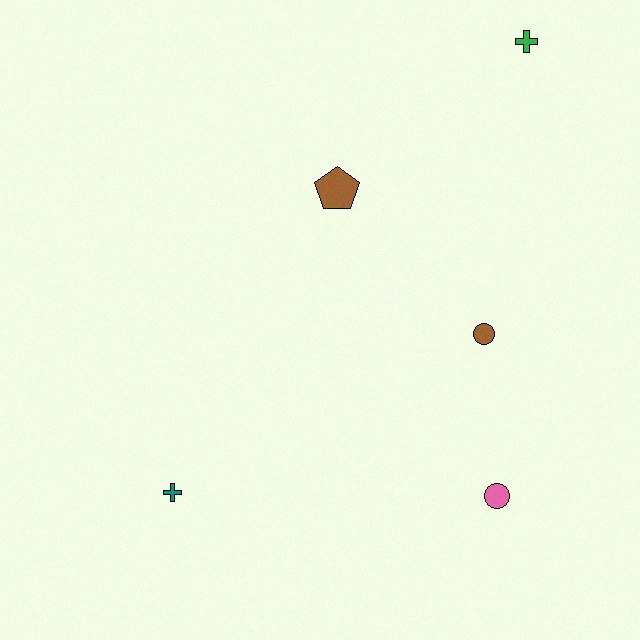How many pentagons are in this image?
There is 1 pentagon.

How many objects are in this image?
There are 5 objects.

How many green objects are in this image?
There is 1 green object.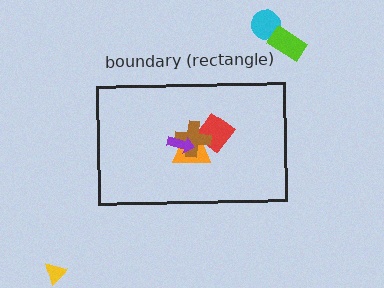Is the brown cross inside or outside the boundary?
Inside.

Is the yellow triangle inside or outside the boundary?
Outside.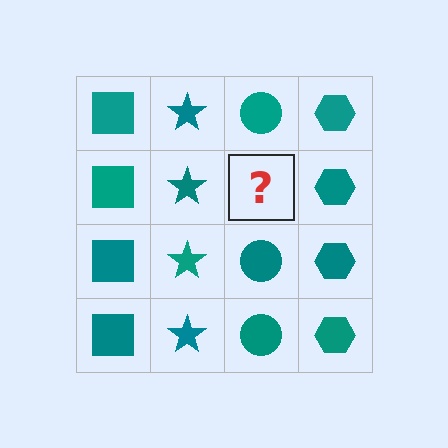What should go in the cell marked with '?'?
The missing cell should contain a teal circle.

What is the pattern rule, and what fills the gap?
The rule is that each column has a consistent shape. The gap should be filled with a teal circle.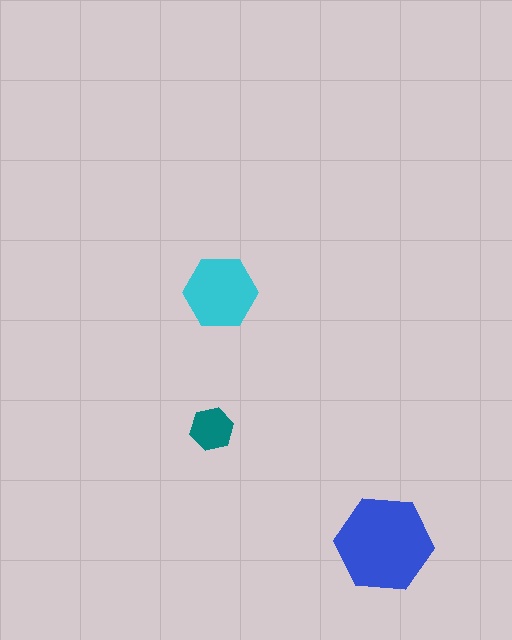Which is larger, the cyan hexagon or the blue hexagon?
The blue one.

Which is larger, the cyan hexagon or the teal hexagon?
The cyan one.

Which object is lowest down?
The blue hexagon is bottommost.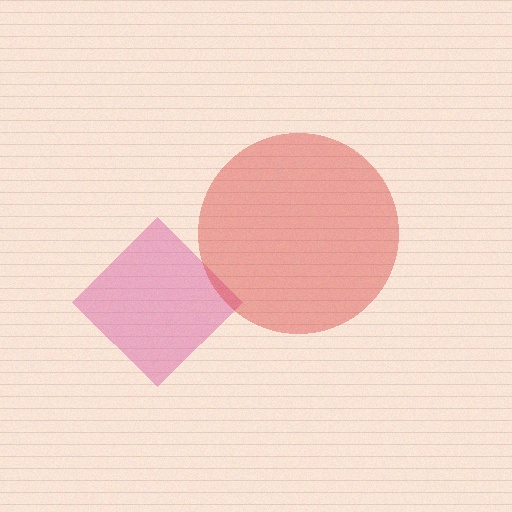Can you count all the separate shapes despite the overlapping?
Yes, there are 2 separate shapes.